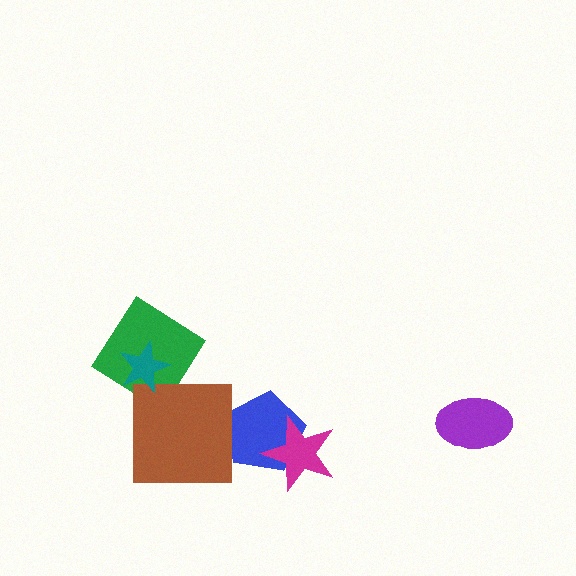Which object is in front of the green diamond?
The teal star is in front of the green diamond.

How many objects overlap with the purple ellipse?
0 objects overlap with the purple ellipse.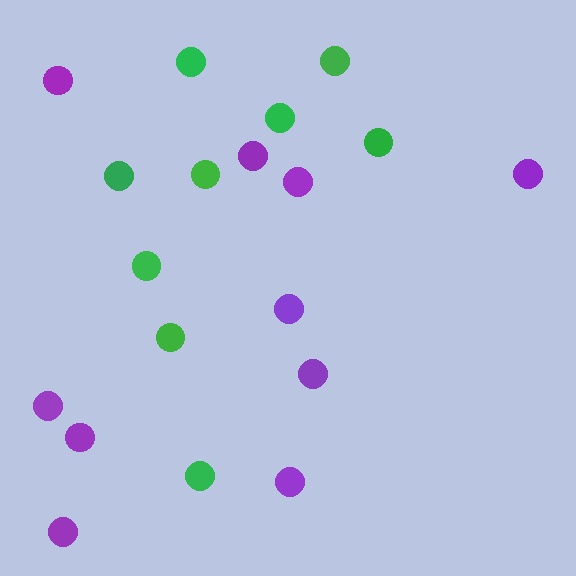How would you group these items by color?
There are 2 groups: one group of green circles (9) and one group of purple circles (10).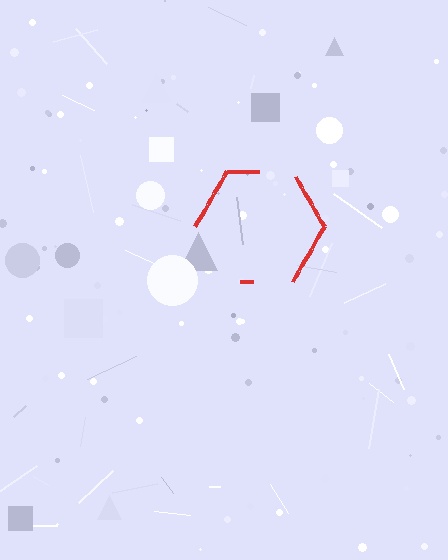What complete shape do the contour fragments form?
The contour fragments form a hexagon.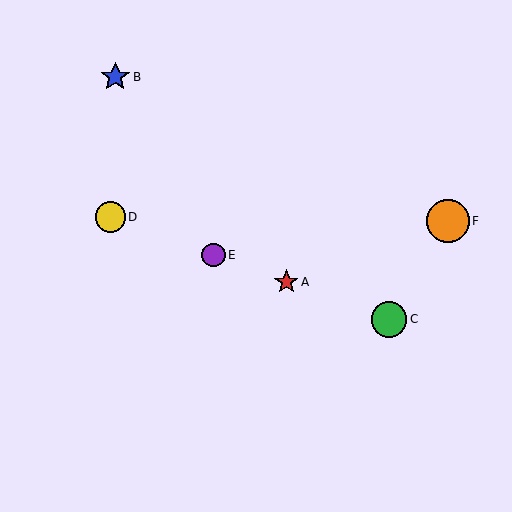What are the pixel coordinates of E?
Object E is at (213, 255).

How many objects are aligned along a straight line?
4 objects (A, C, D, E) are aligned along a straight line.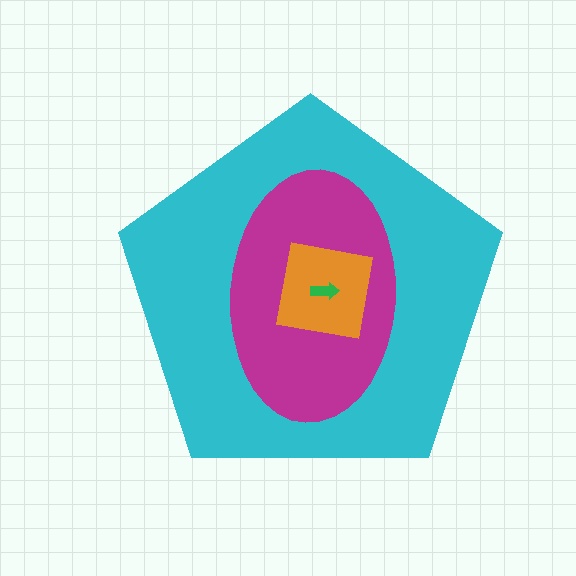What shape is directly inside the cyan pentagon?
The magenta ellipse.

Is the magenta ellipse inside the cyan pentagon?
Yes.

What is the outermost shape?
The cyan pentagon.